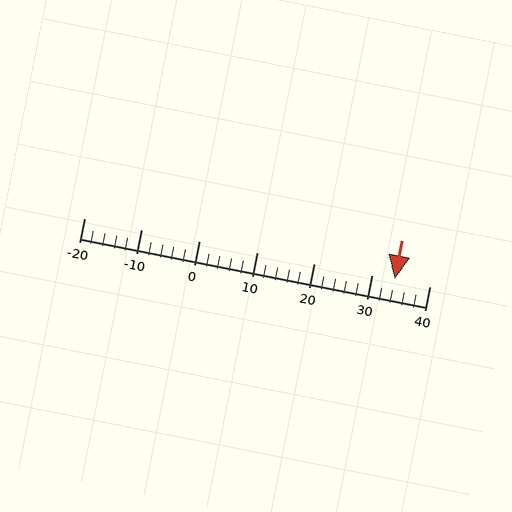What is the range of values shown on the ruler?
The ruler shows values from -20 to 40.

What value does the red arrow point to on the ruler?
The red arrow points to approximately 34.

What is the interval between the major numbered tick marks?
The major tick marks are spaced 10 units apart.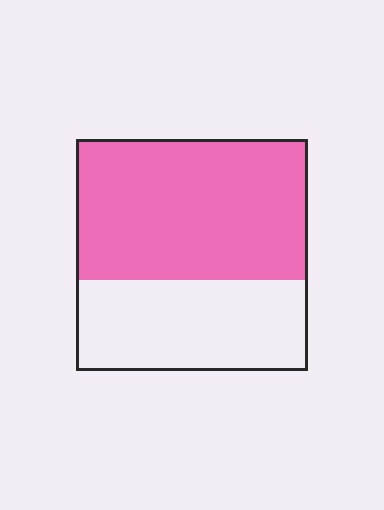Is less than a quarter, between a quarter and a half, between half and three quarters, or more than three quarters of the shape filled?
Between half and three quarters.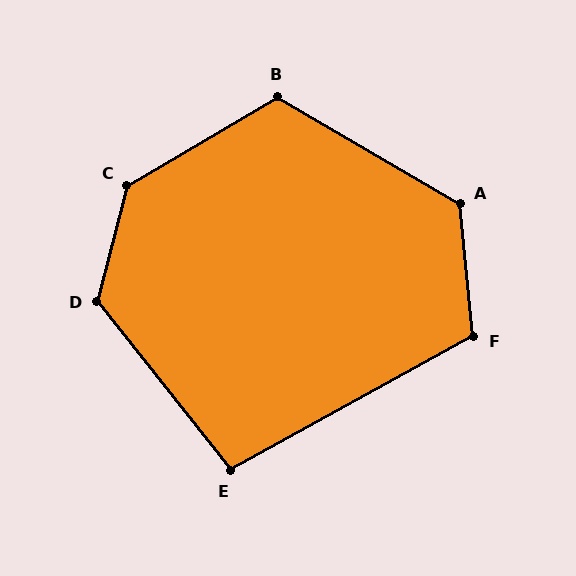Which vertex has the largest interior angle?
C, at approximately 135 degrees.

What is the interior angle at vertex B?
Approximately 119 degrees (obtuse).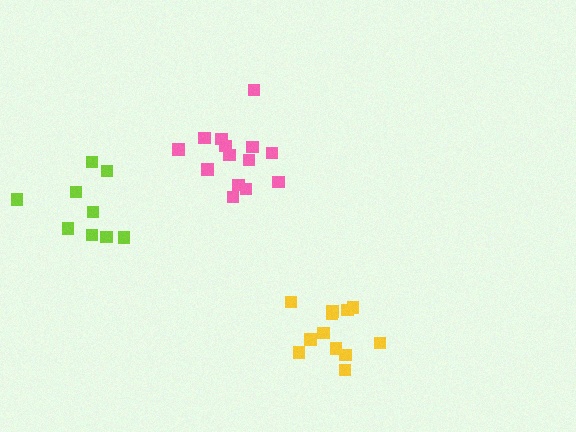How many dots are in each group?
Group 1: 14 dots, Group 2: 9 dots, Group 3: 12 dots (35 total).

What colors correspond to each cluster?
The clusters are colored: pink, lime, yellow.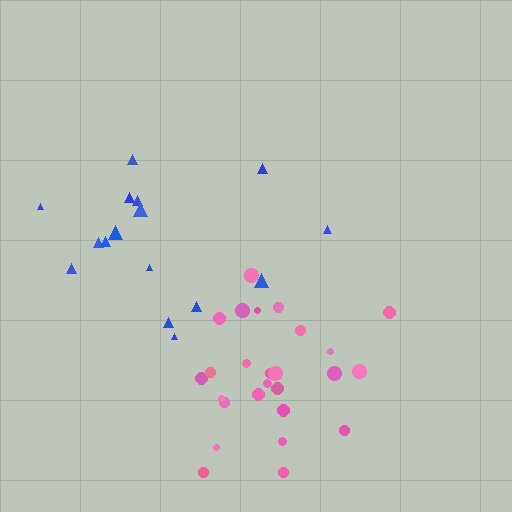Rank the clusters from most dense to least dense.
pink, blue.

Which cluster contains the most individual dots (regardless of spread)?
Pink (26).